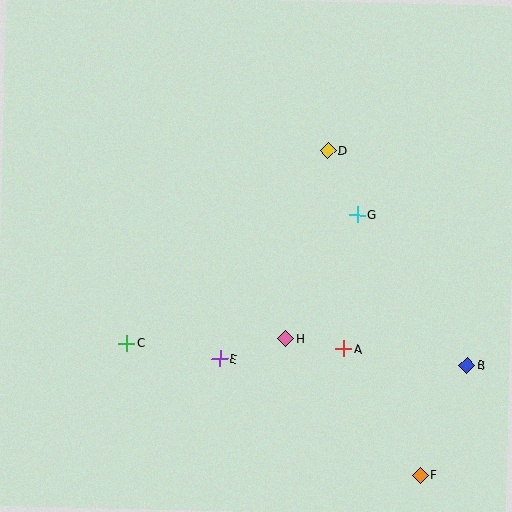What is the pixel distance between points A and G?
The distance between A and G is 135 pixels.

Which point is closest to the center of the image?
Point H at (286, 338) is closest to the center.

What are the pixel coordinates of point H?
Point H is at (286, 338).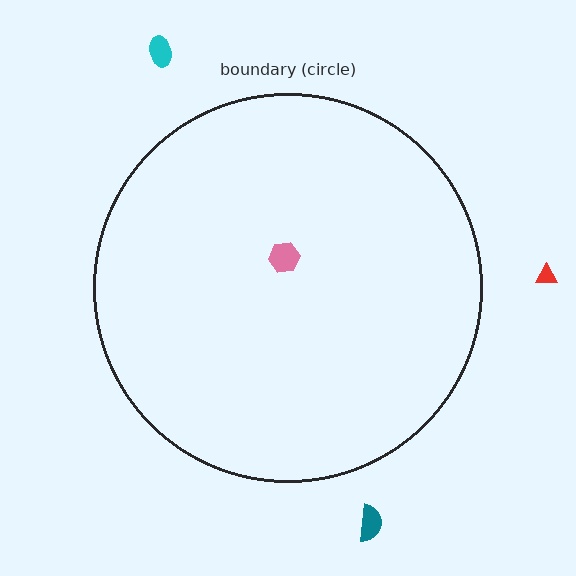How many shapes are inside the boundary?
1 inside, 3 outside.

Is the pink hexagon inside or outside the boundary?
Inside.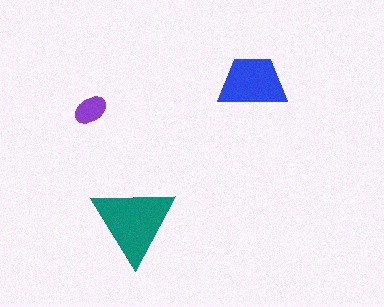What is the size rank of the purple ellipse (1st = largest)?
3rd.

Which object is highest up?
The blue trapezoid is topmost.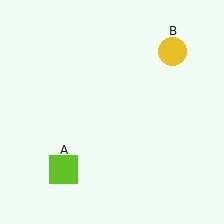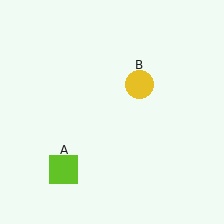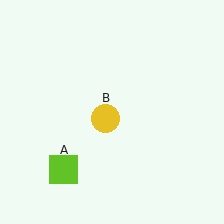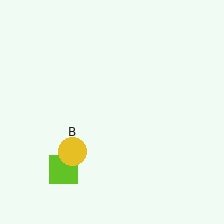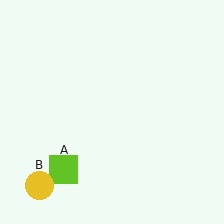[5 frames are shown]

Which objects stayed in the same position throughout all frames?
Lime square (object A) remained stationary.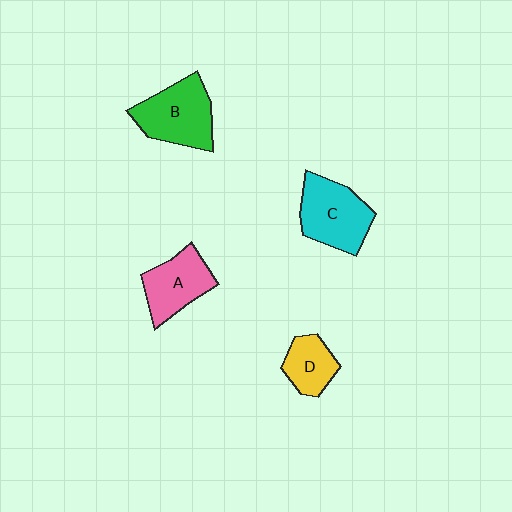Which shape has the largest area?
Shape B (green).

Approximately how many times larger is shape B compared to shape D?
Approximately 1.7 times.